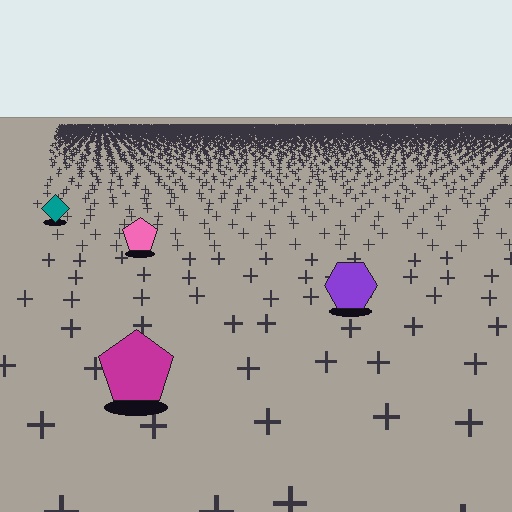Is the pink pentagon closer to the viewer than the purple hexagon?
No. The purple hexagon is closer — you can tell from the texture gradient: the ground texture is coarser near it.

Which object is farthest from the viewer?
The teal diamond is farthest from the viewer. It appears smaller and the ground texture around it is denser.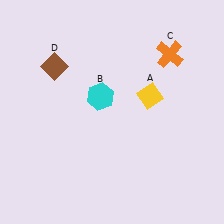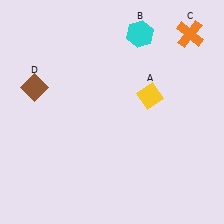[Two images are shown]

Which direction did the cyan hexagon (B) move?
The cyan hexagon (B) moved up.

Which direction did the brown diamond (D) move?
The brown diamond (D) moved down.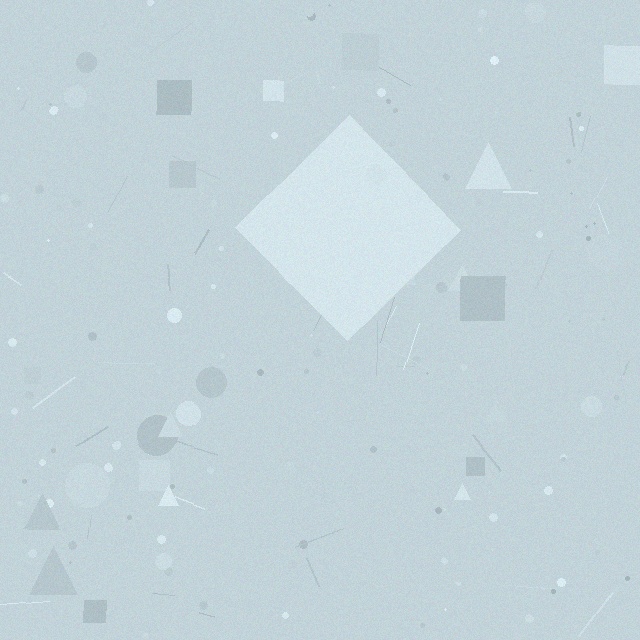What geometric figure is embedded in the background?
A diamond is embedded in the background.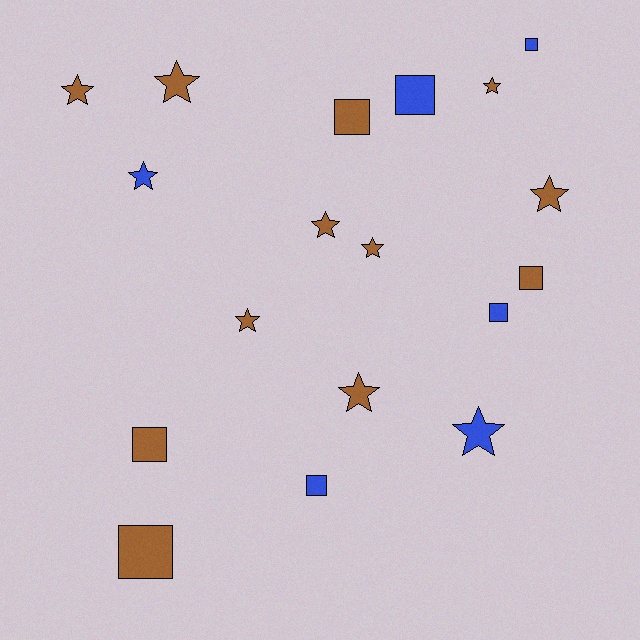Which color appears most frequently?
Brown, with 12 objects.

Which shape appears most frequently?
Star, with 10 objects.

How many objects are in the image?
There are 18 objects.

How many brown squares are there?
There are 4 brown squares.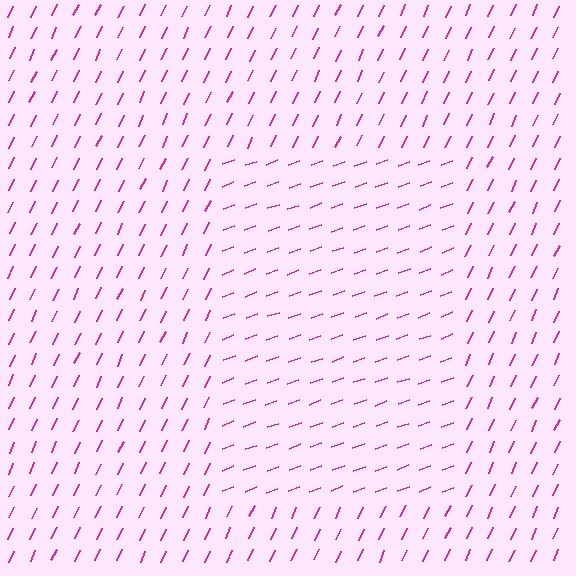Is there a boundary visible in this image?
Yes, there is a texture boundary formed by a change in line orientation.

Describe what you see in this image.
The image is filled with small magenta line segments. A rectangle region in the image has lines oriented differently from the surrounding lines, creating a visible texture boundary.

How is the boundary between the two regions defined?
The boundary is defined purely by a change in line orientation (approximately 45 degrees difference). All lines are the same color and thickness.